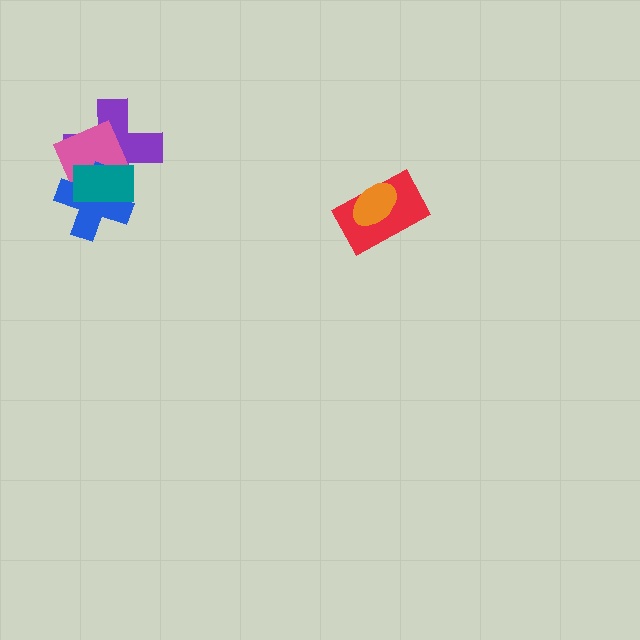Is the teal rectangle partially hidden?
No, no other shape covers it.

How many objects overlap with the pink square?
3 objects overlap with the pink square.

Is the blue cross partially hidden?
Yes, it is partially covered by another shape.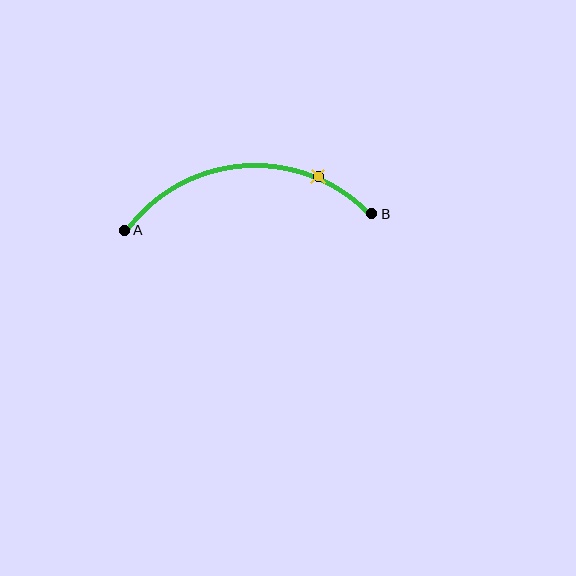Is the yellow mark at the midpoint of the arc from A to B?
No. The yellow mark lies on the arc but is closer to endpoint B. The arc midpoint would be at the point on the curve equidistant along the arc from both A and B.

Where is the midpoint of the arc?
The arc midpoint is the point on the curve farthest from the straight line joining A and B. It sits above that line.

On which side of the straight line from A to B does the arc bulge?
The arc bulges above the straight line connecting A and B.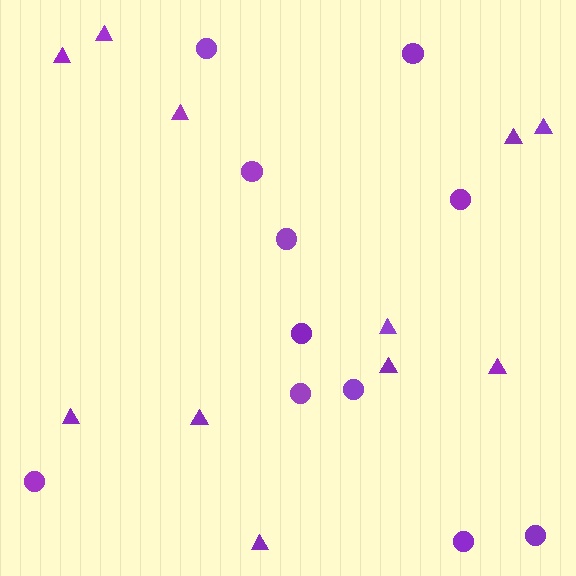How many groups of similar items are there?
There are 2 groups: one group of triangles (11) and one group of circles (11).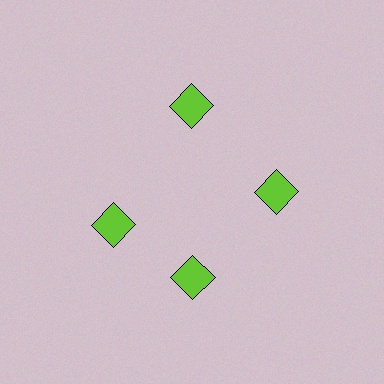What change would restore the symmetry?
The symmetry would be restored by rotating it back into even spacing with its neighbors so that all 4 squares sit at equal angles and equal distance from the center.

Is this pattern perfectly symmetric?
No. The 4 lime squares are arranged in a ring, but one element near the 9 o'clock position is rotated out of alignment along the ring, breaking the 4-fold rotational symmetry.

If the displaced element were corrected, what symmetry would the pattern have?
It would have 4-fold rotational symmetry — the pattern would map onto itself every 90 degrees.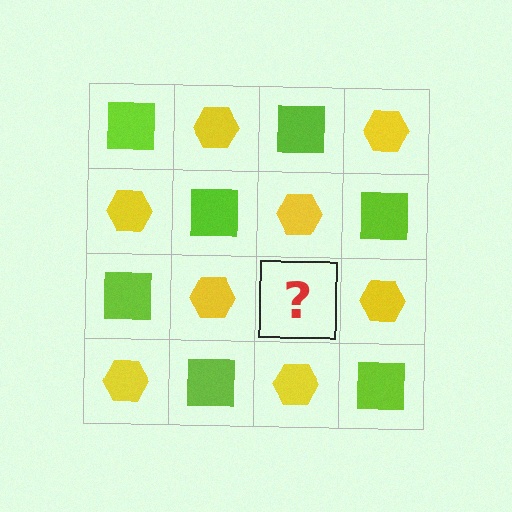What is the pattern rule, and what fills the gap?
The rule is that it alternates lime square and yellow hexagon in a checkerboard pattern. The gap should be filled with a lime square.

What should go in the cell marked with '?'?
The missing cell should contain a lime square.